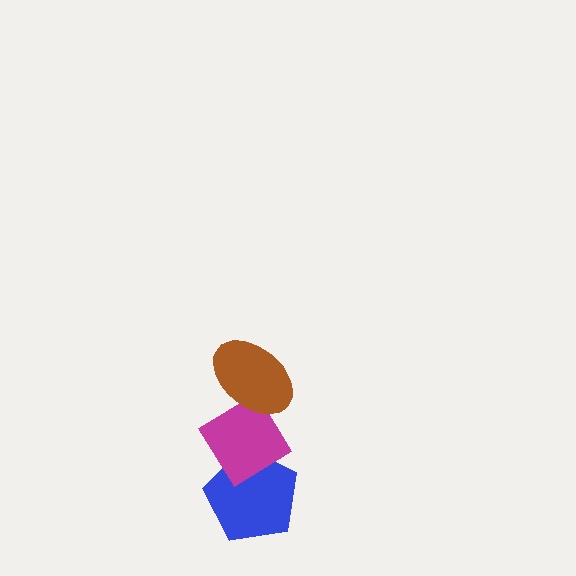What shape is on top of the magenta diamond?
The brown ellipse is on top of the magenta diamond.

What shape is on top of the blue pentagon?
The magenta diamond is on top of the blue pentagon.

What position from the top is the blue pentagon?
The blue pentagon is 3rd from the top.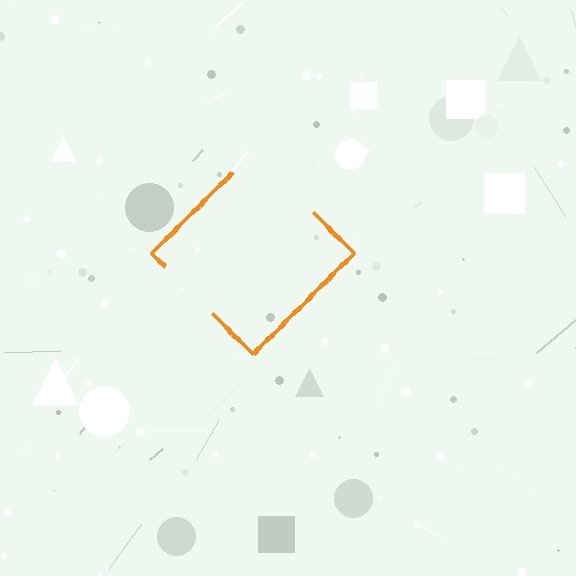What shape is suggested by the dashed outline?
The dashed outline suggests a diamond.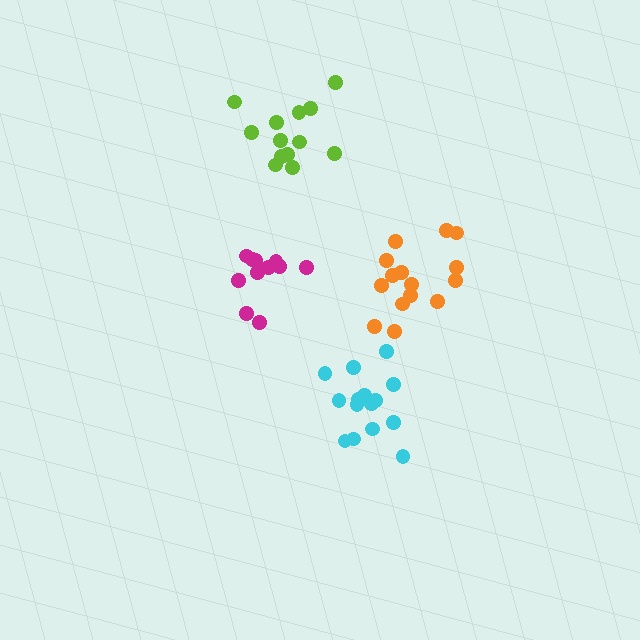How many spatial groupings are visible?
There are 4 spatial groupings.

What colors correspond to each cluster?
The clusters are colored: lime, orange, cyan, magenta.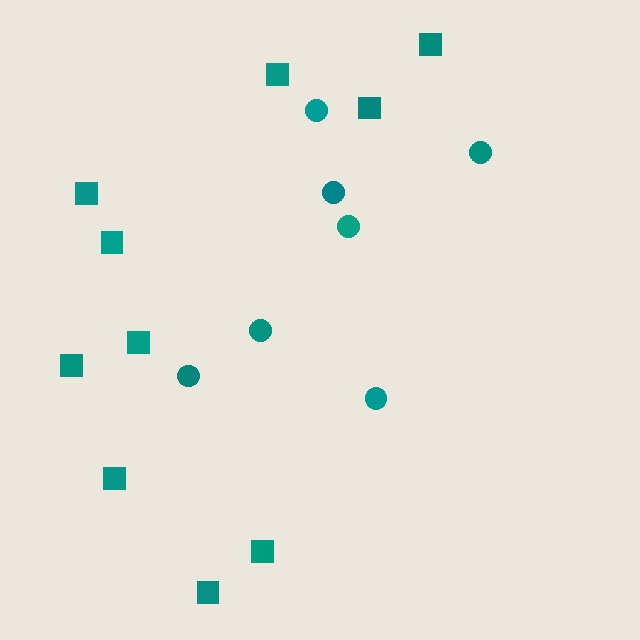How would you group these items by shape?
There are 2 groups: one group of squares (10) and one group of circles (7).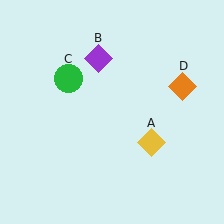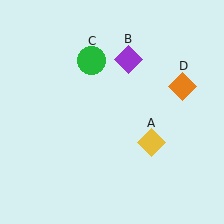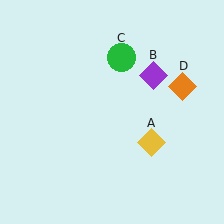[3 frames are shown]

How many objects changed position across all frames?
2 objects changed position: purple diamond (object B), green circle (object C).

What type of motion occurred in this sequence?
The purple diamond (object B), green circle (object C) rotated clockwise around the center of the scene.